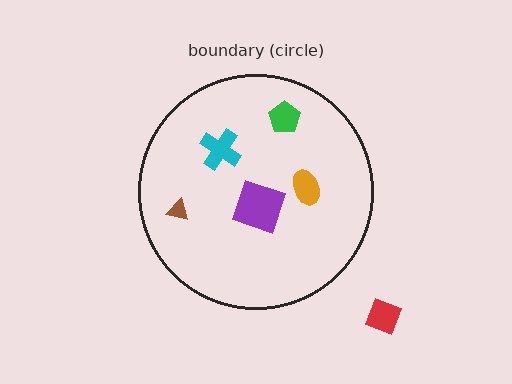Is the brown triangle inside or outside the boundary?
Inside.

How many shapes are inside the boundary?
5 inside, 1 outside.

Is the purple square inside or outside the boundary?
Inside.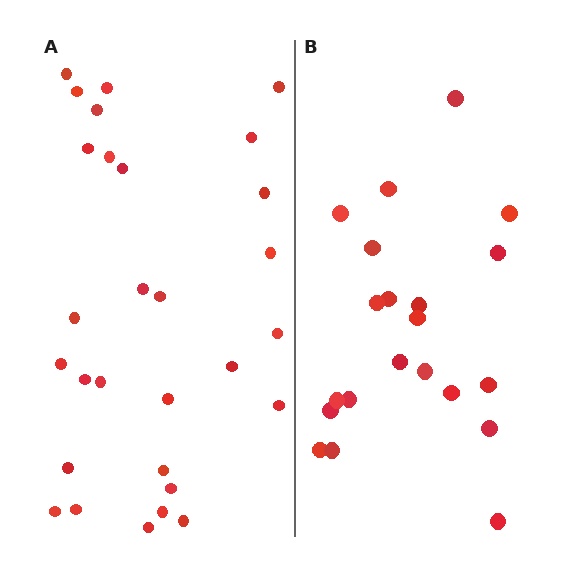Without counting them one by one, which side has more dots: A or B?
Region A (the left region) has more dots.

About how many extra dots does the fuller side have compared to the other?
Region A has roughly 8 or so more dots than region B.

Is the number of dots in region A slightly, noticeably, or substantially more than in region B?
Region A has noticeably more, but not dramatically so. The ratio is roughly 1.4 to 1.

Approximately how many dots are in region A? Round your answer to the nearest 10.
About 30 dots. (The exact count is 29, which rounds to 30.)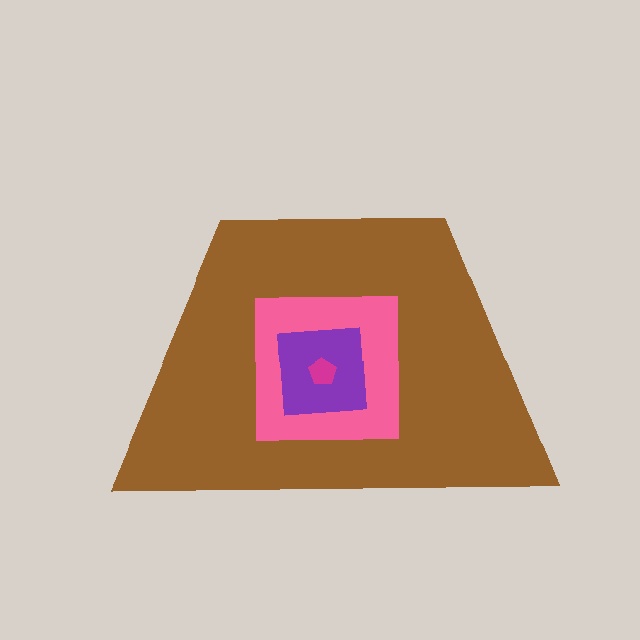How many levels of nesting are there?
4.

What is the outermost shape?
The brown trapezoid.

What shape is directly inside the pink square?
The purple square.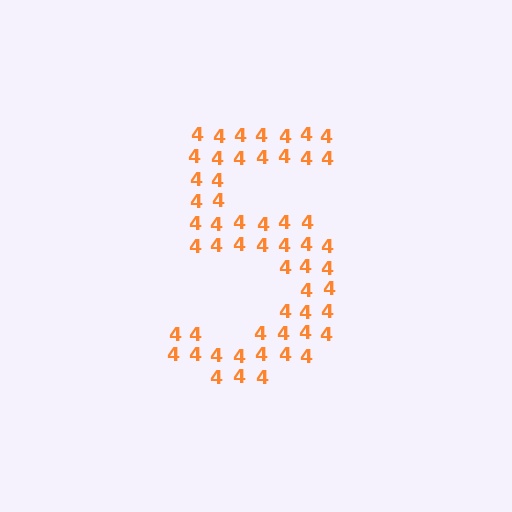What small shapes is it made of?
It is made of small digit 4's.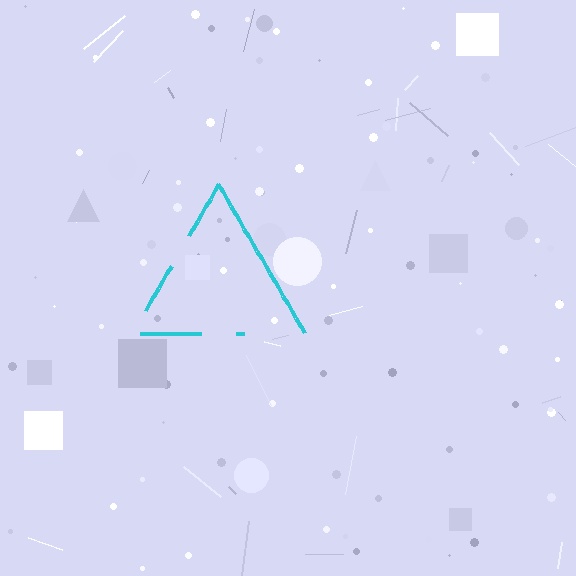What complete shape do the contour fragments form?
The contour fragments form a triangle.